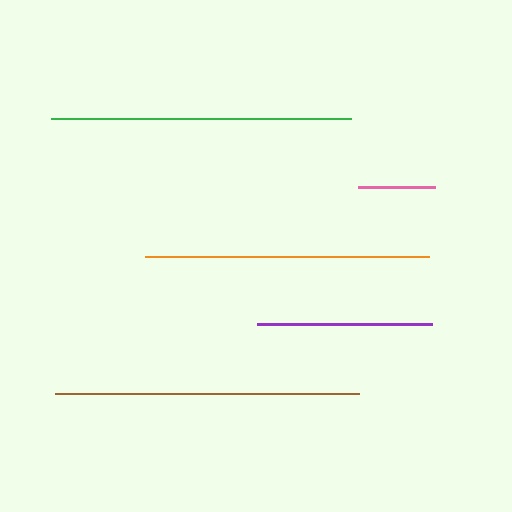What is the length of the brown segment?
The brown segment is approximately 304 pixels long.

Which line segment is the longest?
The brown line is the longest at approximately 304 pixels.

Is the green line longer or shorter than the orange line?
The green line is longer than the orange line.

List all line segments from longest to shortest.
From longest to shortest: brown, green, orange, purple, pink.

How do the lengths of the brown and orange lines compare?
The brown and orange lines are approximately the same length.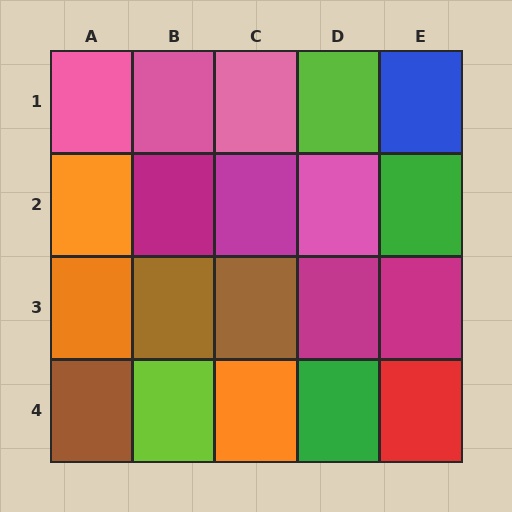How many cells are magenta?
4 cells are magenta.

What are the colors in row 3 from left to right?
Orange, brown, brown, magenta, magenta.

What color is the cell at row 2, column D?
Pink.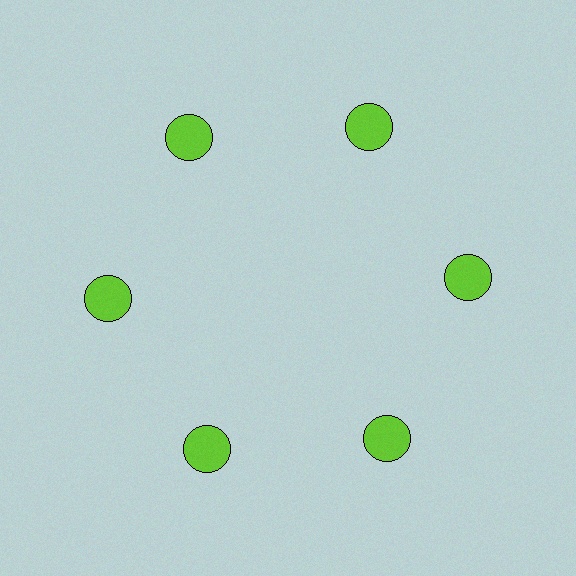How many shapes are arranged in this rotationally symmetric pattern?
There are 6 shapes, arranged in 6 groups of 1.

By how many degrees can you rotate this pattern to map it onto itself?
The pattern maps onto itself every 60 degrees of rotation.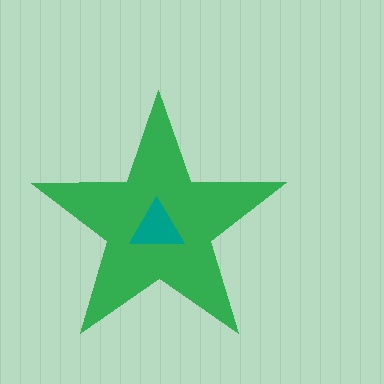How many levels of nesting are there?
2.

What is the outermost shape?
The green star.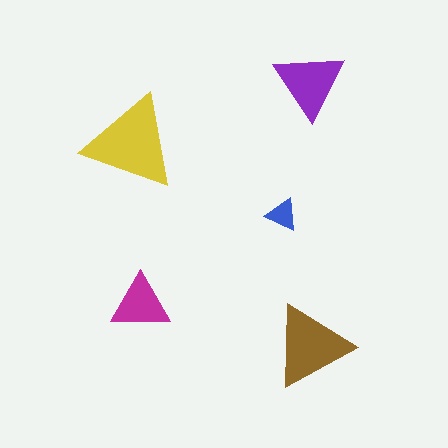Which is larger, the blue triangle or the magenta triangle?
The magenta one.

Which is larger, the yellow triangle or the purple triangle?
The yellow one.